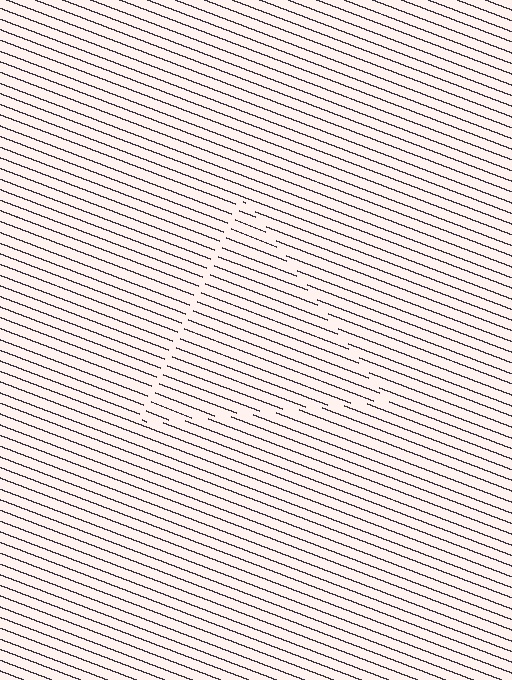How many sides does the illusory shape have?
3 sides — the line-ends trace a triangle.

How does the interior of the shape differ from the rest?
The interior of the shape contains the same grating, shifted by half a period — the contour is defined by the phase discontinuity where line-ends from the inner and outer gratings abut.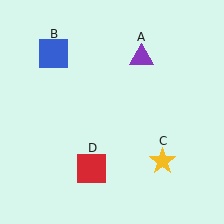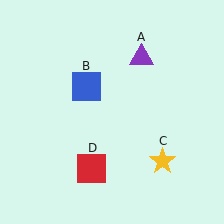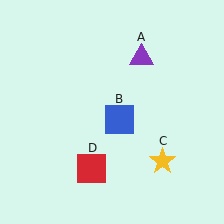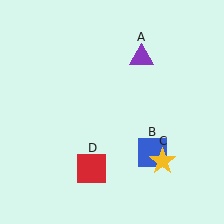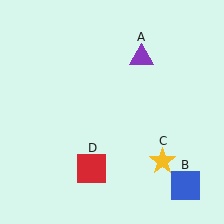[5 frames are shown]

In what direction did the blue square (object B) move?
The blue square (object B) moved down and to the right.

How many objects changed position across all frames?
1 object changed position: blue square (object B).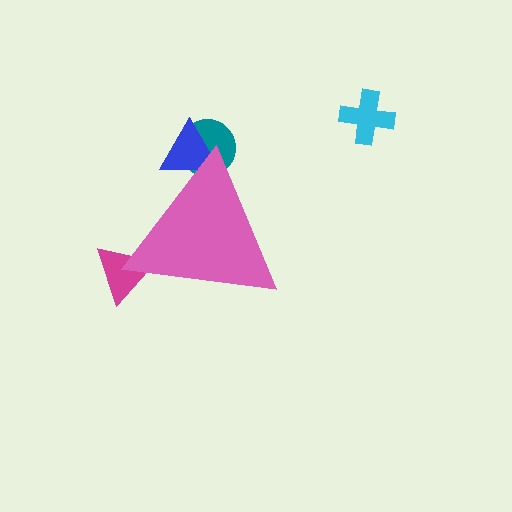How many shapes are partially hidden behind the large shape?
3 shapes are partially hidden.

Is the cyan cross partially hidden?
No, the cyan cross is fully visible.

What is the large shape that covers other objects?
A pink triangle.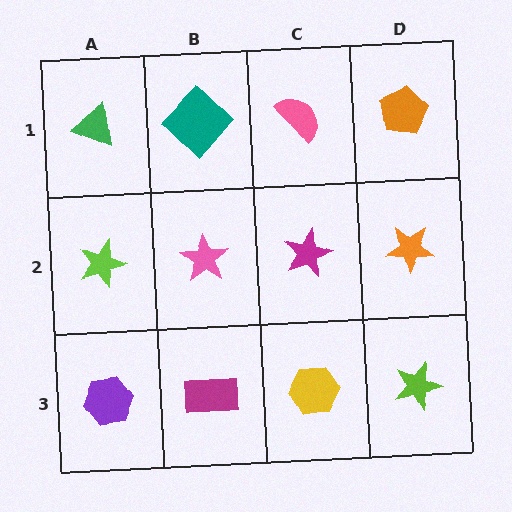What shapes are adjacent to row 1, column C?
A magenta star (row 2, column C), a teal diamond (row 1, column B), an orange pentagon (row 1, column D).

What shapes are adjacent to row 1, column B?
A pink star (row 2, column B), a green triangle (row 1, column A), a pink semicircle (row 1, column C).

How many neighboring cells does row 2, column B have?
4.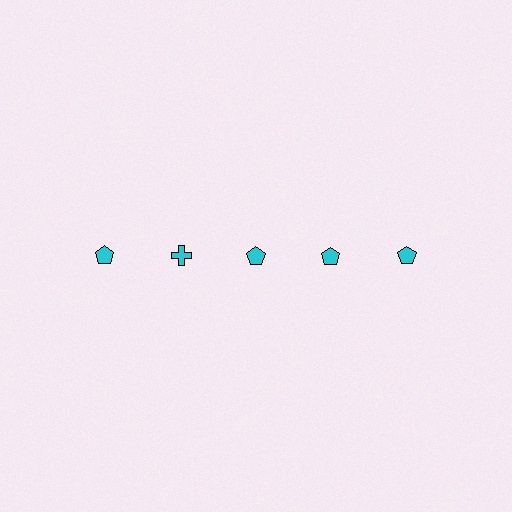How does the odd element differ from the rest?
It has a different shape: cross instead of pentagon.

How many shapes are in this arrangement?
There are 5 shapes arranged in a grid pattern.